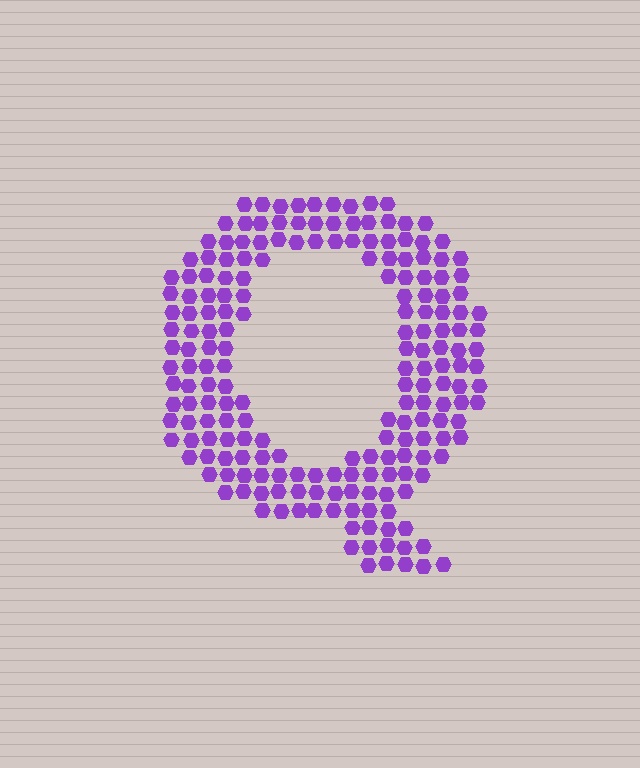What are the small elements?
The small elements are hexagons.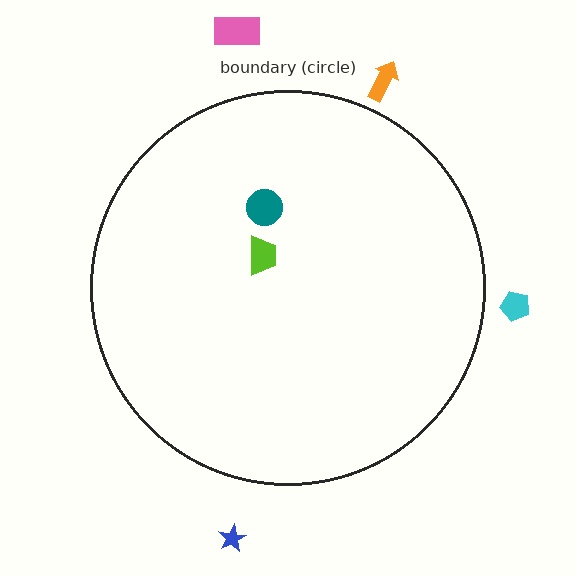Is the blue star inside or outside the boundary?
Outside.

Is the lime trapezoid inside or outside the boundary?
Inside.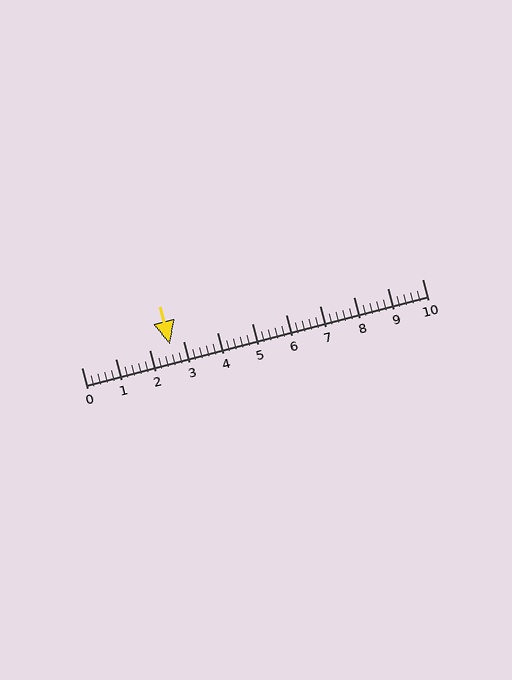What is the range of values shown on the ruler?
The ruler shows values from 0 to 10.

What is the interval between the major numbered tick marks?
The major tick marks are spaced 1 units apart.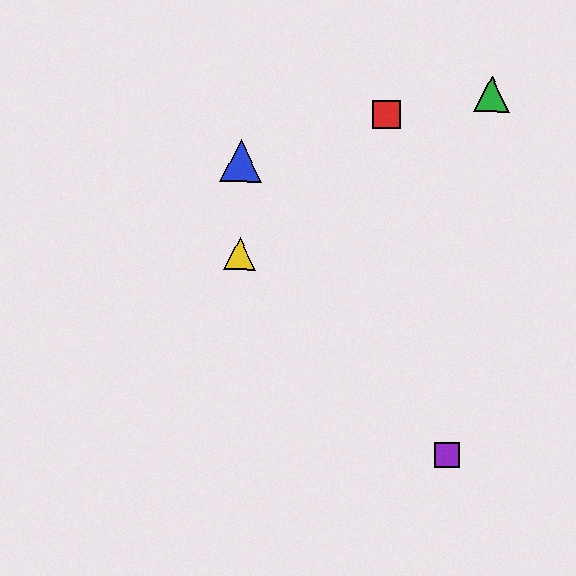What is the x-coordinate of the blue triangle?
The blue triangle is at x≈241.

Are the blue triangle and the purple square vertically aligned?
No, the blue triangle is at x≈241 and the purple square is at x≈447.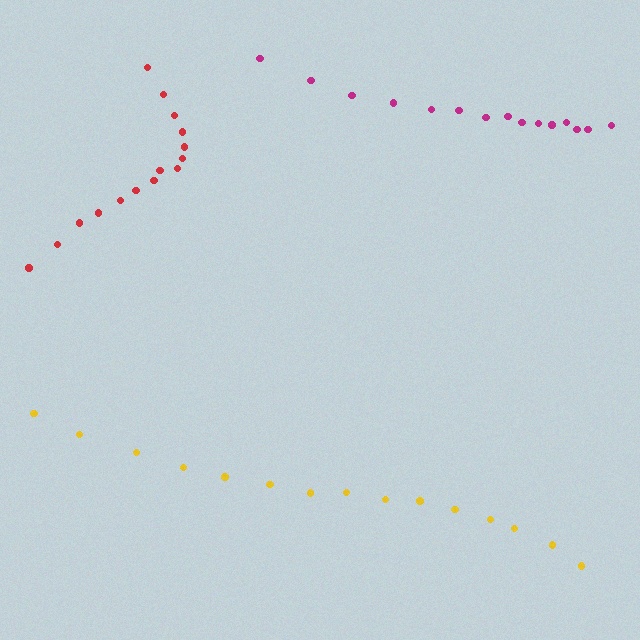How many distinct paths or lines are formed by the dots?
There are 3 distinct paths.